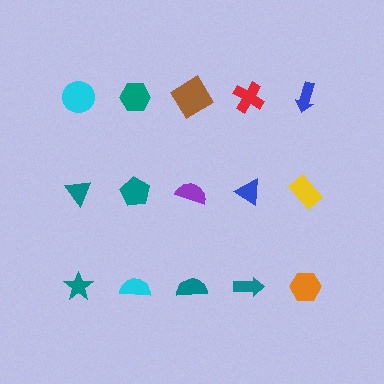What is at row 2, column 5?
A yellow rectangle.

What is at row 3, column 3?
A teal semicircle.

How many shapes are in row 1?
5 shapes.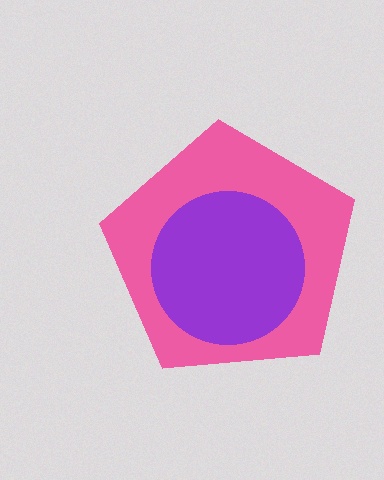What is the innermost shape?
The purple circle.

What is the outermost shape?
The pink pentagon.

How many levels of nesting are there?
2.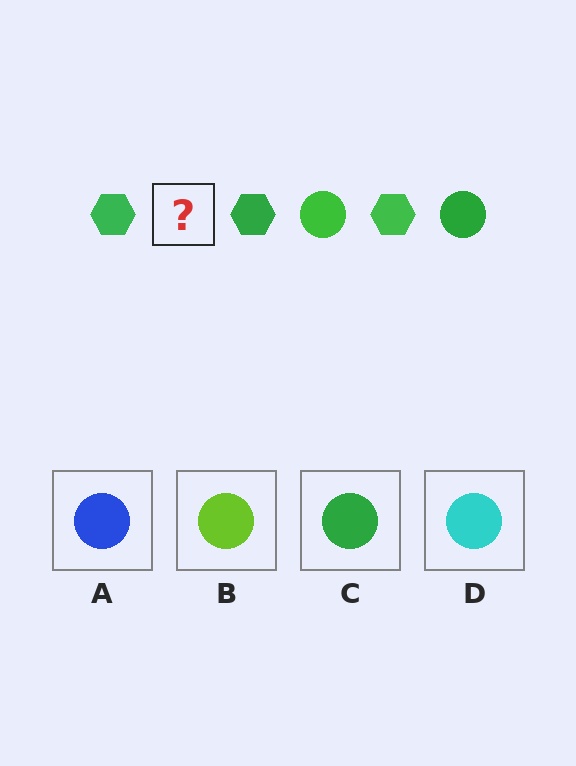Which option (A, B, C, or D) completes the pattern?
C.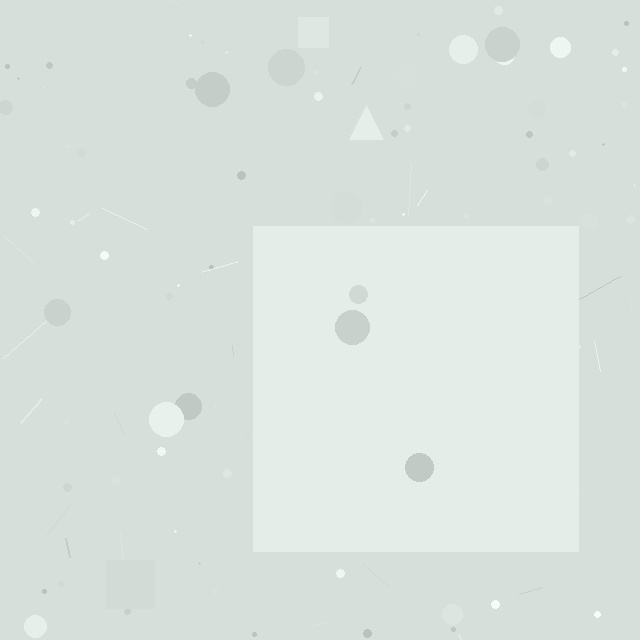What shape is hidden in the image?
A square is hidden in the image.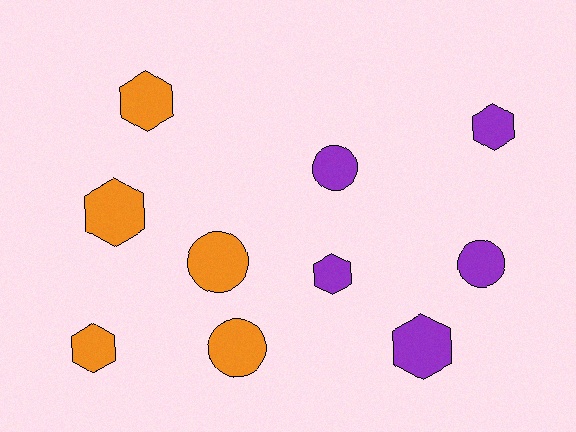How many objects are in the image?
There are 10 objects.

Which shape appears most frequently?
Hexagon, with 6 objects.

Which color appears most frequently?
Purple, with 5 objects.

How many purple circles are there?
There are 2 purple circles.